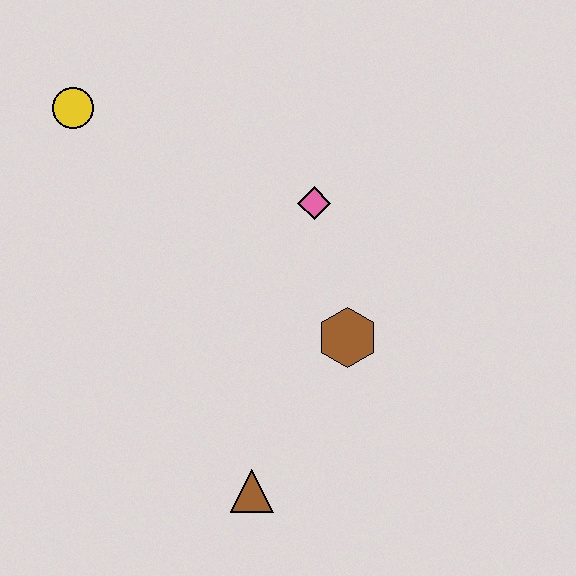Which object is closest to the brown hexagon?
The pink diamond is closest to the brown hexagon.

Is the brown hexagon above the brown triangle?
Yes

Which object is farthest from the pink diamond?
The brown triangle is farthest from the pink diamond.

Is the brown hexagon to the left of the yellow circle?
No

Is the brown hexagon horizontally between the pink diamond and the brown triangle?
No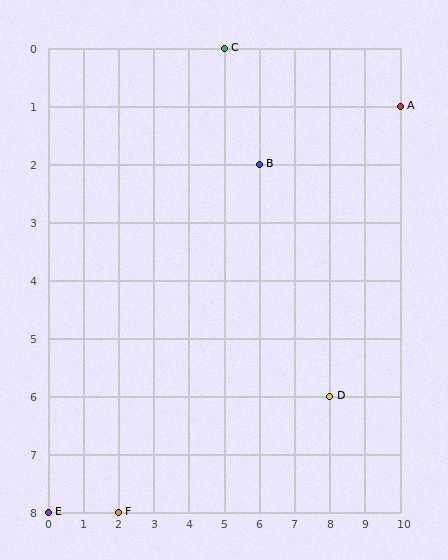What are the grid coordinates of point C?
Point C is at grid coordinates (5, 0).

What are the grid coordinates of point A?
Point A is at grid coordinates (10, 1).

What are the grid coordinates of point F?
Point F is at grid coordinates (2, 8).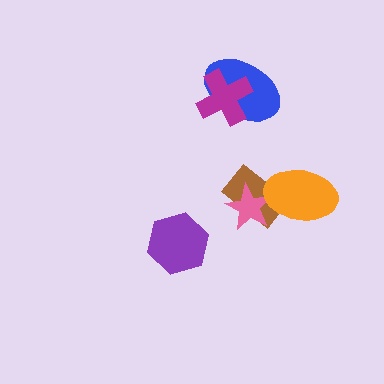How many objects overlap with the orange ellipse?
2 objects overlap with the orange ellipse.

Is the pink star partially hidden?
Yes, it is partially covered by another shape.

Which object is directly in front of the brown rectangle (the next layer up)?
The pink star is directly in front of the brown rectangle.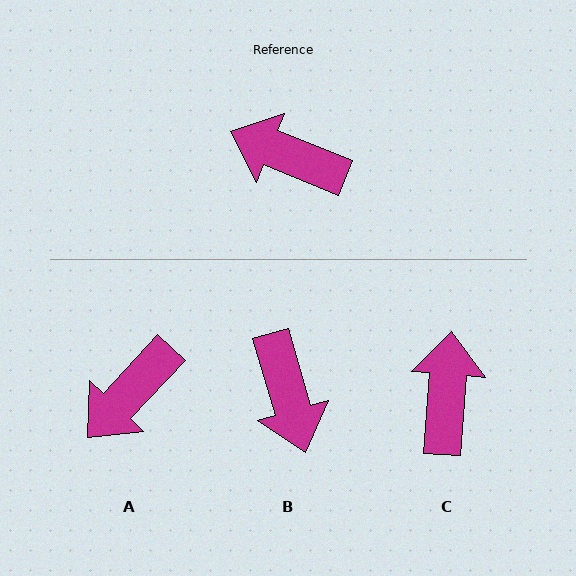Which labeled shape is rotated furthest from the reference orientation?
B, about 128 degrees away.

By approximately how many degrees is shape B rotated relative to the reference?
Approximately 128 degrees counter-clockwise.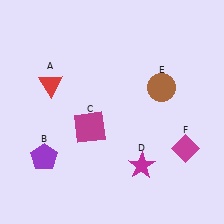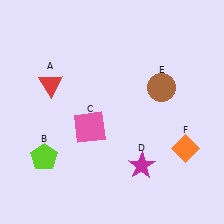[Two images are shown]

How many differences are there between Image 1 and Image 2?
There are 3 differences between the two images.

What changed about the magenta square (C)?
In Image 1, C is magenta. In Image 2, it changed to pink.